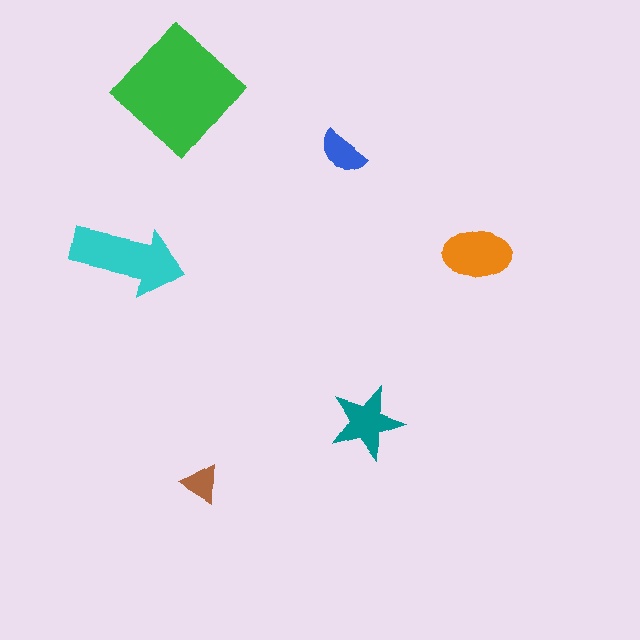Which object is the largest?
The green diamond.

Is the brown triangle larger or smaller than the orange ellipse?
Smaller.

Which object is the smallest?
The brown triangle.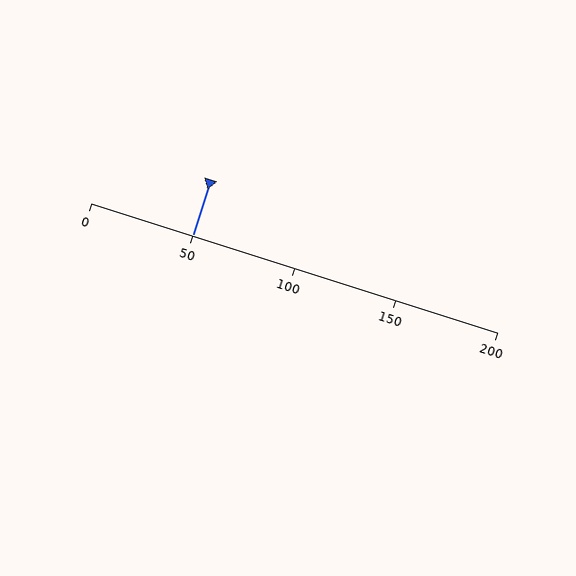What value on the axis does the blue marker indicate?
The marker indicates approximately 50.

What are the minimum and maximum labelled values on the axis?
The axis runs from 0 to 200.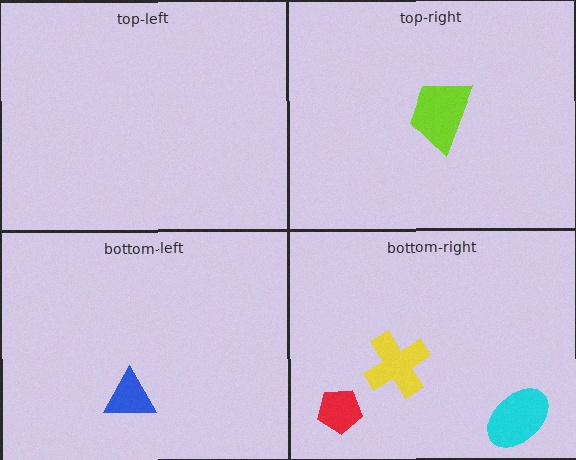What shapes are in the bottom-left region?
The blue triangle.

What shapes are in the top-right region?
The lime trapezoid.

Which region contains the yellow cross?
The bottom-right region.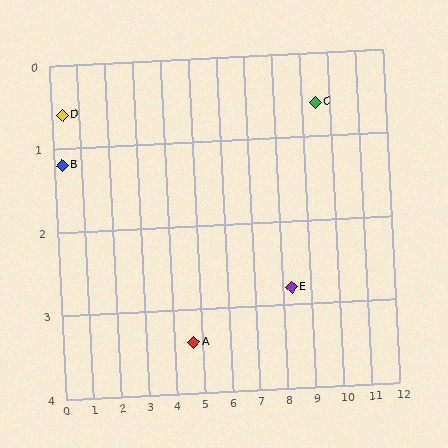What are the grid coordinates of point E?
Point E is at approximately (8.3, 2.8).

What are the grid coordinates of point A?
Point A is at approximately (4.7, 3.4).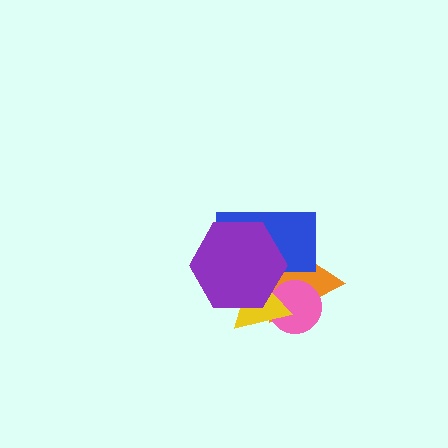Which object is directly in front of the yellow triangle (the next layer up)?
The blue rectangle is directly in front of the yellow triangle.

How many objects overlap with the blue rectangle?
3 objects overlap with the blue rectangle.